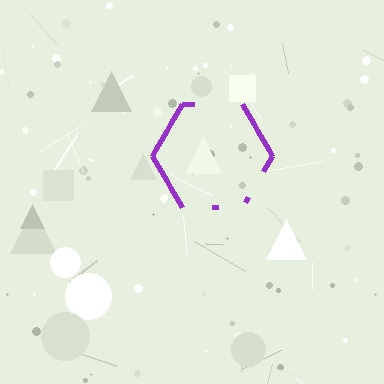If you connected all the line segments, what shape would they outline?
They would outline a hexagon.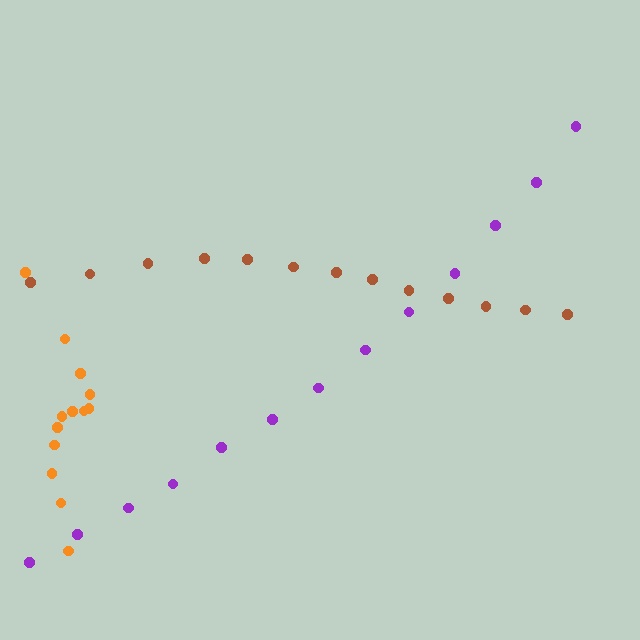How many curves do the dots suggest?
There are 3 distinct paths.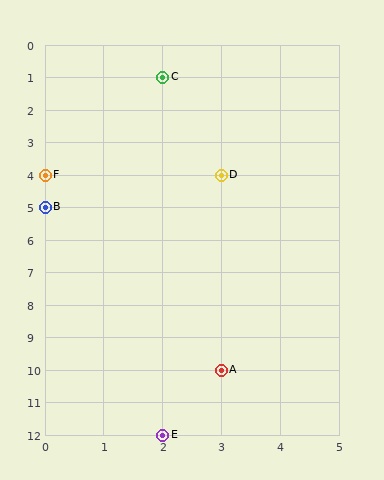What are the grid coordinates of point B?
Point B is at grid coordinates (0, 5).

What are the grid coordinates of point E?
Point E is at grid coordinates (2, 12).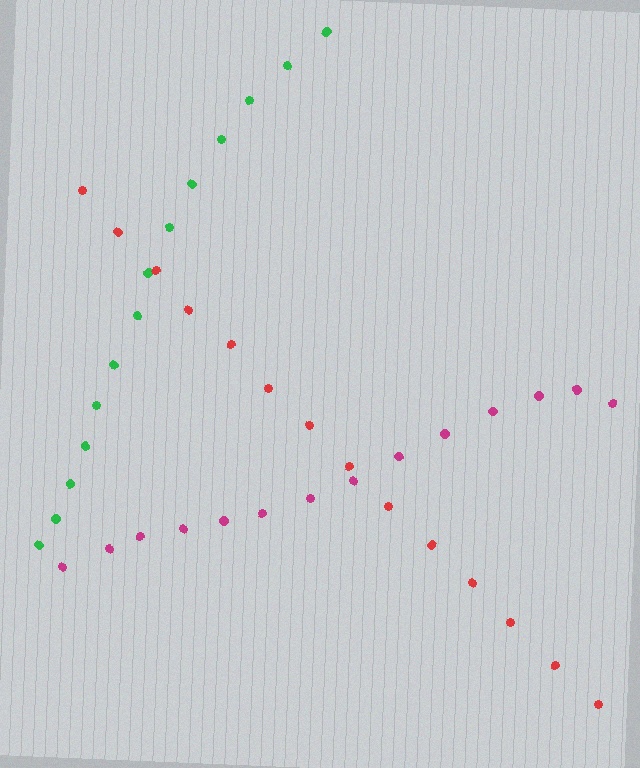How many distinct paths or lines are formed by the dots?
There are 3 distinct paths.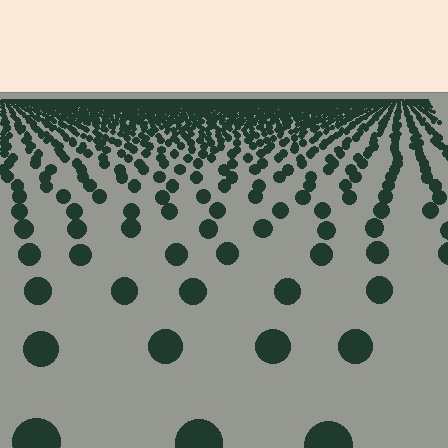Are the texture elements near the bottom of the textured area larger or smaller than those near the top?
Larger. Near the bottom, elements are closer to the viewer and appear at a bigger on-screen size.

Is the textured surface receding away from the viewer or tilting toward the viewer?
The surface is receding away from the viewer. Texture elements get smaller and denser toward the top.